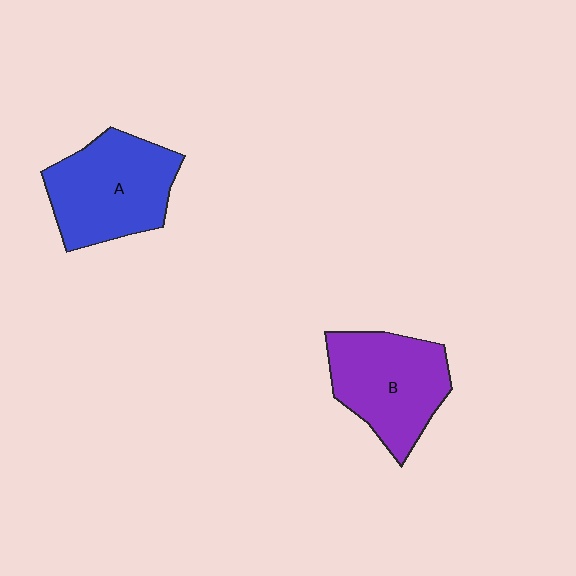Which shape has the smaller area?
Shape B (purple).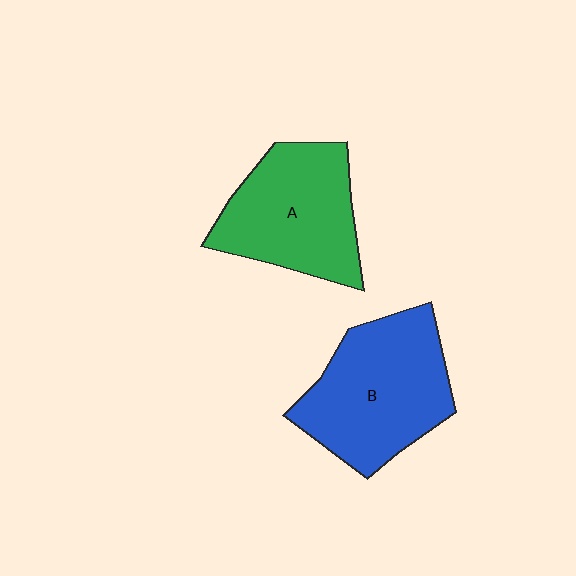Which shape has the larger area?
Shape B (blue).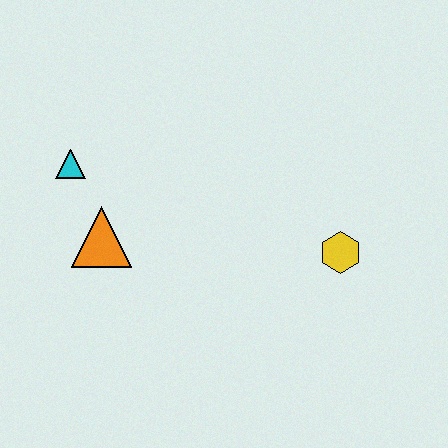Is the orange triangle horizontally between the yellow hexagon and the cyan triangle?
Yes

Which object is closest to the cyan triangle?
The orange triangle is closest to the cyan triangle.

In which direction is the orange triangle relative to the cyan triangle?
The orange triangle is below the cyan triangle.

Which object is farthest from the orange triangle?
The yellow hexagon is farthest from the orange triangle.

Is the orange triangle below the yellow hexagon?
No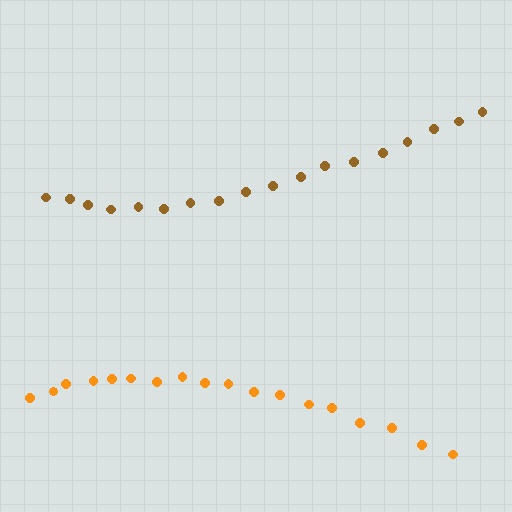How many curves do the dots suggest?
There are 2 distinct paths.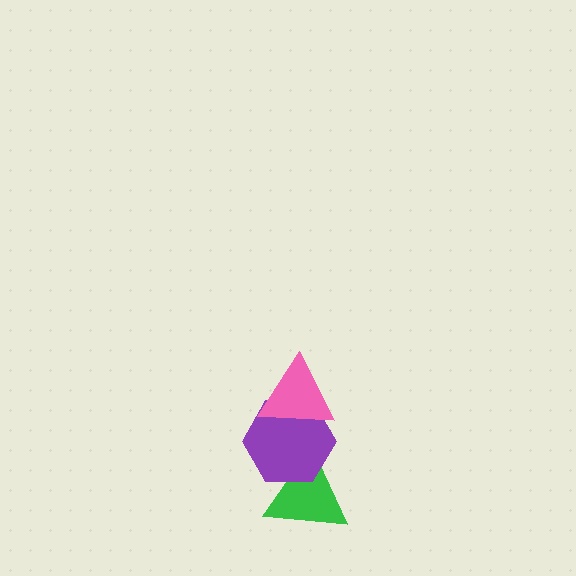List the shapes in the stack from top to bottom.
From top to bottom: the pink triangle, the purple hexagon, the green triangle.